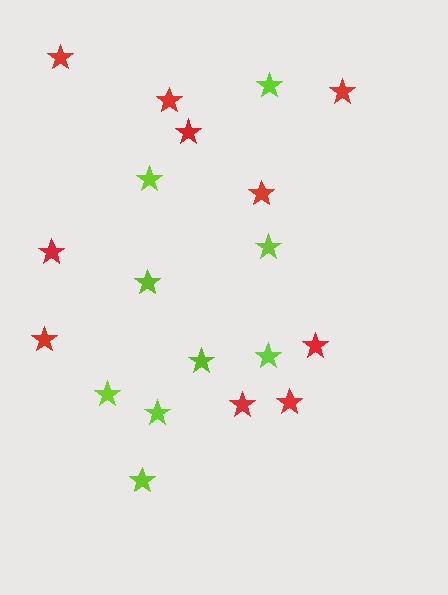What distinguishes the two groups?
There are 2 groups: one group of lime stars (9) and one group of red stars (10).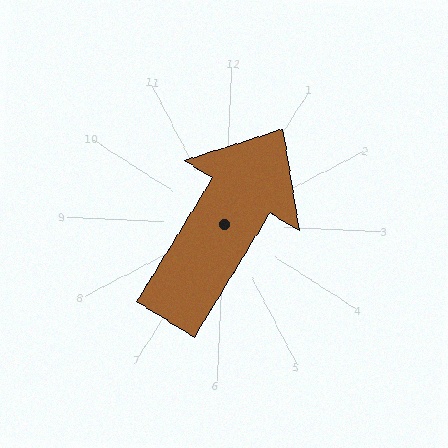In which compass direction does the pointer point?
Northeast.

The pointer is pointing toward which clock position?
Roughly 1 o'clock.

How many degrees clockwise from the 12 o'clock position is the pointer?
Approximately 29 degrees.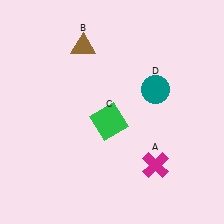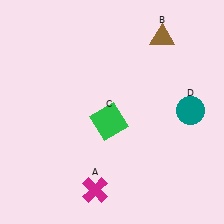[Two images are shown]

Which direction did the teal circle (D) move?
The teal circle (D) moved right.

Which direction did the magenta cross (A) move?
The magenta cross (A) moved left.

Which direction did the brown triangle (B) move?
The brown triangle (B) moved right.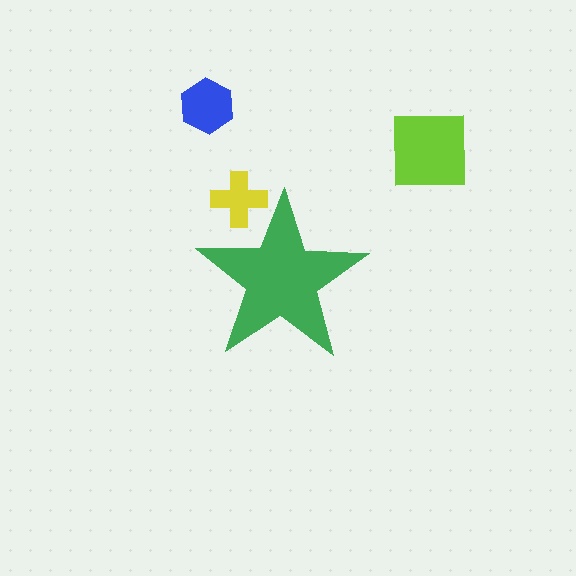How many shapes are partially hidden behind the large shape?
1 shape is partially hidden.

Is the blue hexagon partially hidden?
No, the blue hexagon is fully visible.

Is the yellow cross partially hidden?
Yes, the yellow cross is partially hidden behind the green star.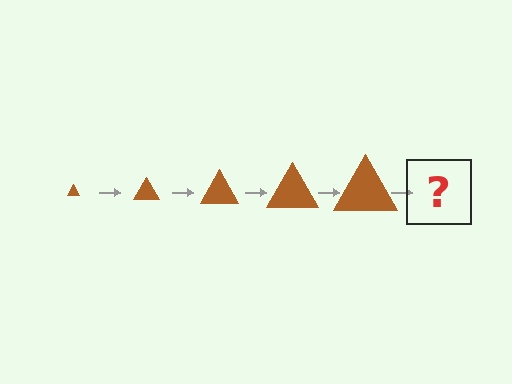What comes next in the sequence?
The next element should be a brown triangle, larger than the previous one.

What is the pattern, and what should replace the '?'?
The pattern is that the triangle gets progressively larger each step. The '?' should be a brown triangle, larger than the previous one.